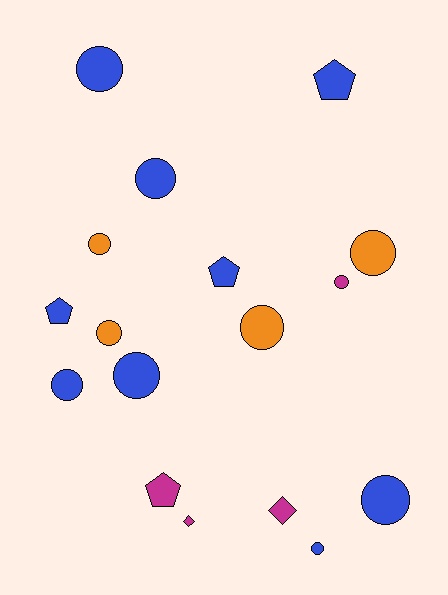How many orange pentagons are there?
There are no orange pentagons.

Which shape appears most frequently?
Circle, with 11 objects.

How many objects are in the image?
There are 17 objects.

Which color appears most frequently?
Blue, with 9 objects.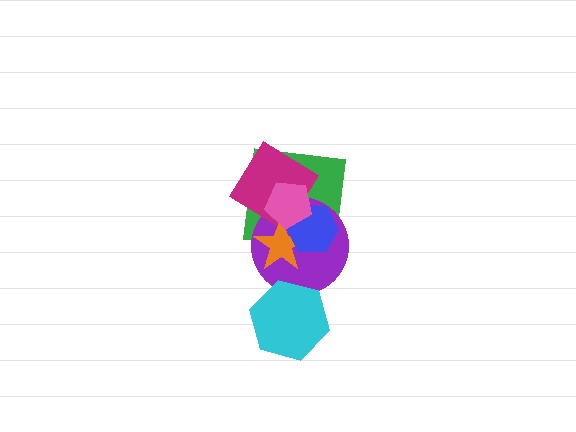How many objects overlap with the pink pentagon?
5 objects overlap with the pink pentagon.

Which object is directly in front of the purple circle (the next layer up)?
The magenta diamond is directly in front of the purple circle.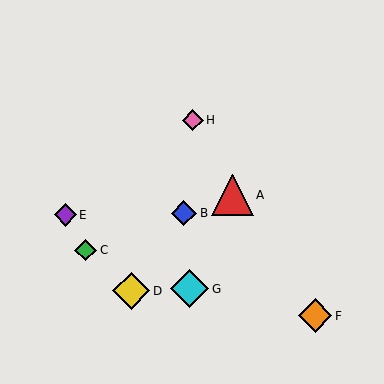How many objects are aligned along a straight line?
3 objects (A, B, C) are aligned along a straight line.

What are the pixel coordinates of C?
Object C is at (86, 250).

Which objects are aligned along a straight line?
Objects A, B, C are aligned along a straight line.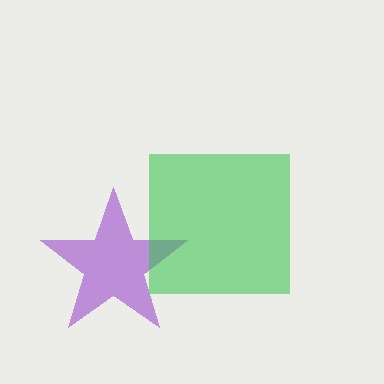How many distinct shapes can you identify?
There are 2 distinct shapes: a purple star, a green square.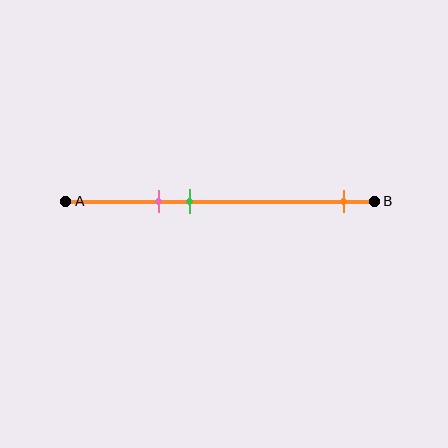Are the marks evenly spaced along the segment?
No, the marks are not evenly spaced.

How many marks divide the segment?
There are 3 marks dividing the segment.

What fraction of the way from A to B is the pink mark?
The pink mark is approximately 30% (0.3) of the way from A to B.